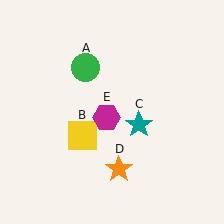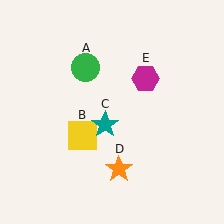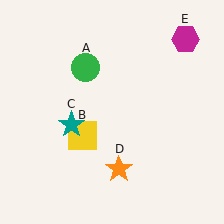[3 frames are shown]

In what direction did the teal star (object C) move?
The teal star (object C) moved left.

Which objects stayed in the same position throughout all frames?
Green circle (object A) and yellow square (object B) and orange star (object D) remained stationary.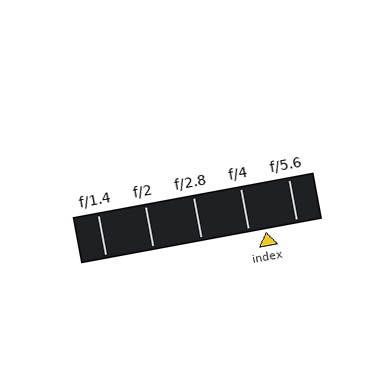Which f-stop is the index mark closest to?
The index mark is closest to f/4.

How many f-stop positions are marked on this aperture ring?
There are 5 f-stop positions marked.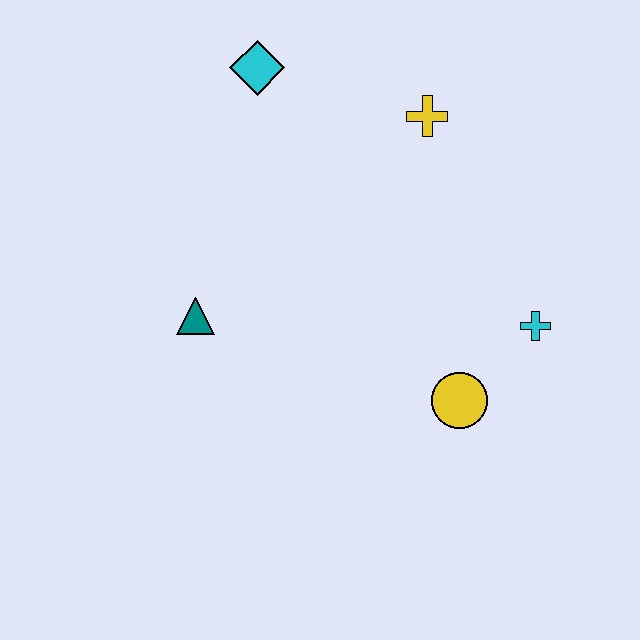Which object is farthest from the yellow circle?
The cyan diamond is farthest from the yellow circle.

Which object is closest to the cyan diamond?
The yellow cross is closest to the cyan diamond.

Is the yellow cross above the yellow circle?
Yes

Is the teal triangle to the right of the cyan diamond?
No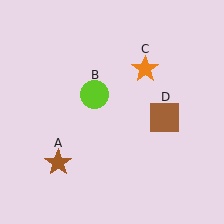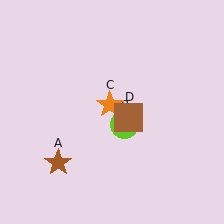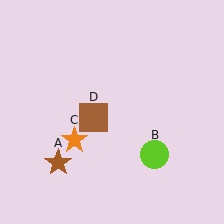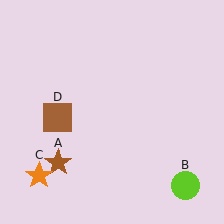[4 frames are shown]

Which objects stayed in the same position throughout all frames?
Brown star (object A) remained stationary.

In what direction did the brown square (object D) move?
The brown square (object D) moved left.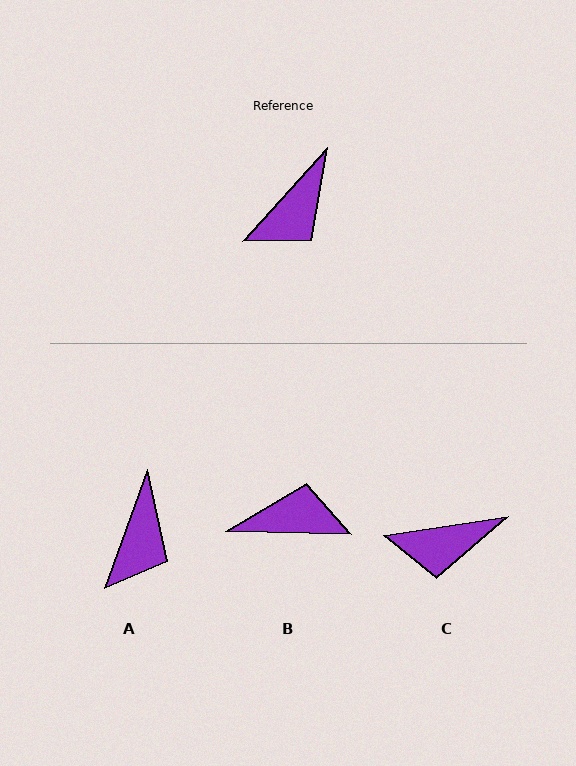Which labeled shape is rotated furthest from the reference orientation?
B, about 131 degrees away.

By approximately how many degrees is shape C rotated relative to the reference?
Approximately 39 degrees clockwise.